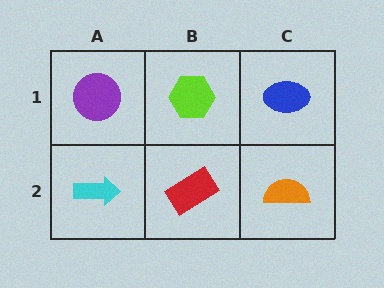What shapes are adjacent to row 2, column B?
A lime hexagon (row 1, column B), a cyan arrow (row 2, column A), an orange semicircle (row 2, column C).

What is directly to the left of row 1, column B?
A purple circle.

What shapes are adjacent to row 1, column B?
A red rectangle (row 2, column B), a purple circle (row 1, column A), a blue ellipse (row 1, column C).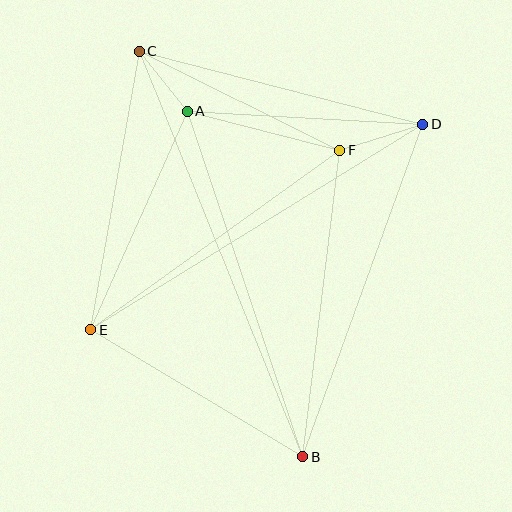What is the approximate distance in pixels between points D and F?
The distance between D and F is approximately 87 pixels.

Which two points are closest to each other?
Points A and C are closest to each other.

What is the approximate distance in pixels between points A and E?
The distance between A and E is approximately 239 pixels.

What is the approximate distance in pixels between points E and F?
The distance between E and F is approximately 307 pixels.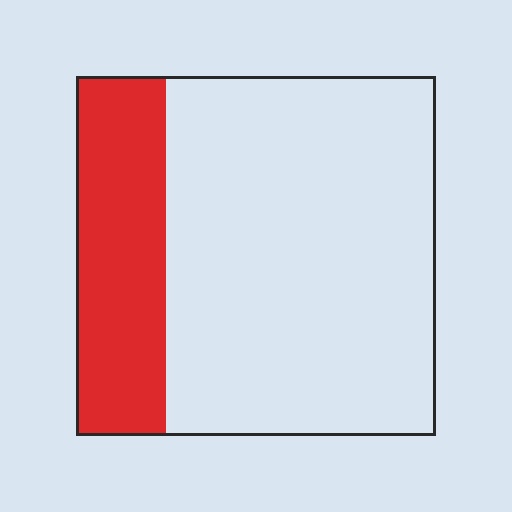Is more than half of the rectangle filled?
No.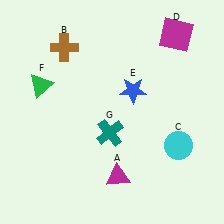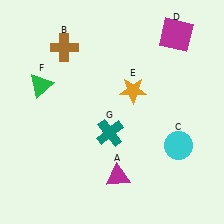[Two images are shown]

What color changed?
The star (E) changed from blue in Image 1 to orange in Image 2.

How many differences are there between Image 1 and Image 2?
There is 1 difference between the two images.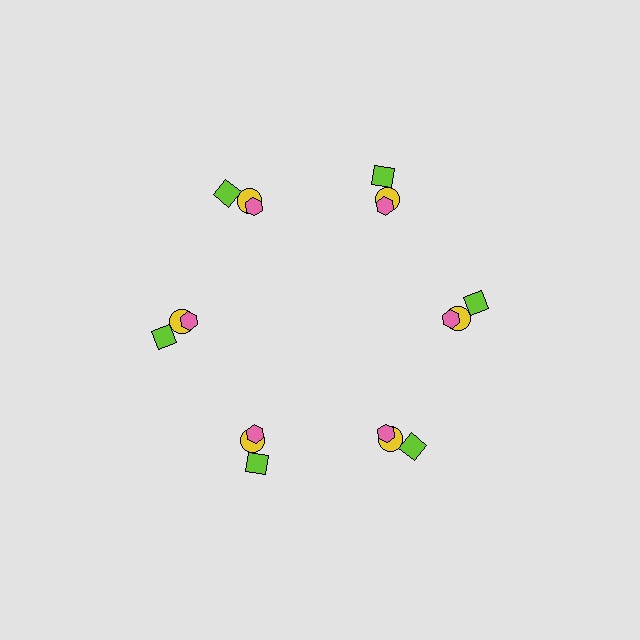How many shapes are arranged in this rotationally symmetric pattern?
There are 18 shapes, arranged in 6 groups of 3.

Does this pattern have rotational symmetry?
Yes, this pattern has 6-fold rotational symmetry. It looks the same after rotating 60 degrees around the center.